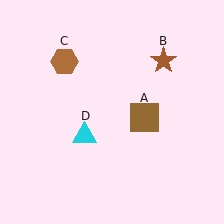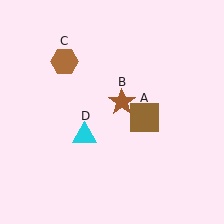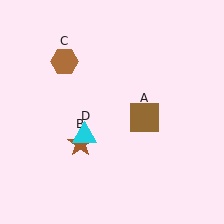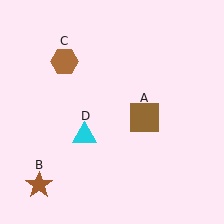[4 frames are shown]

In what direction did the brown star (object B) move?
The brown star (object B) moved down and to the left.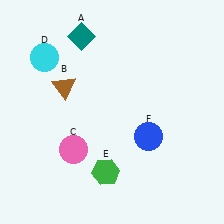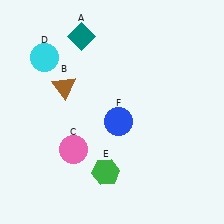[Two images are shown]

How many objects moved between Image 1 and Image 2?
1 object moved between the two images.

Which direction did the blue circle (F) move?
The blue circle (F) moved left.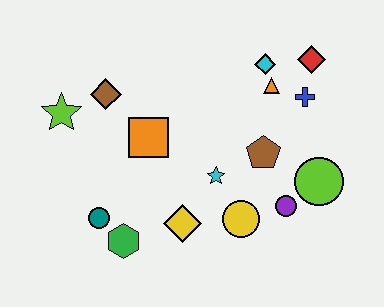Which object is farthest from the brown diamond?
The lime circle is farthest from the brown diamond.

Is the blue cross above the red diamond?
No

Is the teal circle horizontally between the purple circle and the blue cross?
No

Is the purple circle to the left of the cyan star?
No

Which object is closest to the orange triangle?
The cyan diamond is closest to the orange triangle.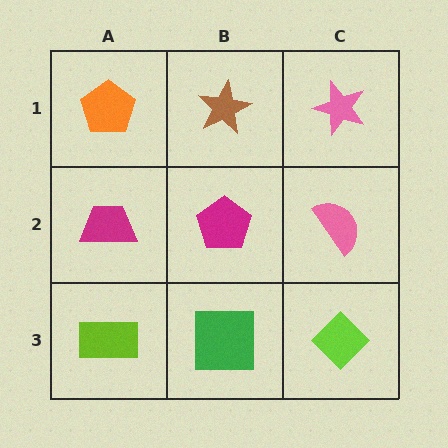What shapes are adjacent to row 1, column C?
A pink semicircle (row 2, column C), a brown star (row 1, column B).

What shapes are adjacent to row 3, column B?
A magenta pentagon (row 2, column B), a lime rectangle (row 3, column A), a lime diamond (row 3, column C).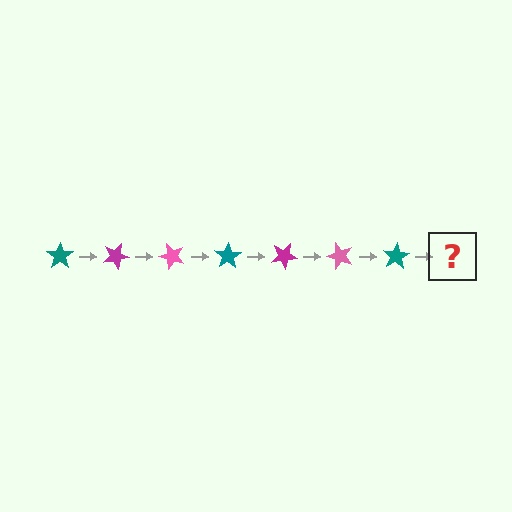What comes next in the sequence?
The next element should be a magenta star, rotated 175 degrees from the start.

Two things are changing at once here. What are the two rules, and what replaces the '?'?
The two rules are that it rotates 25 degrees each step and the color cycles through teal, magenta, and pink. The '?' should be a magenta star, rotated 175 degrees from the start.